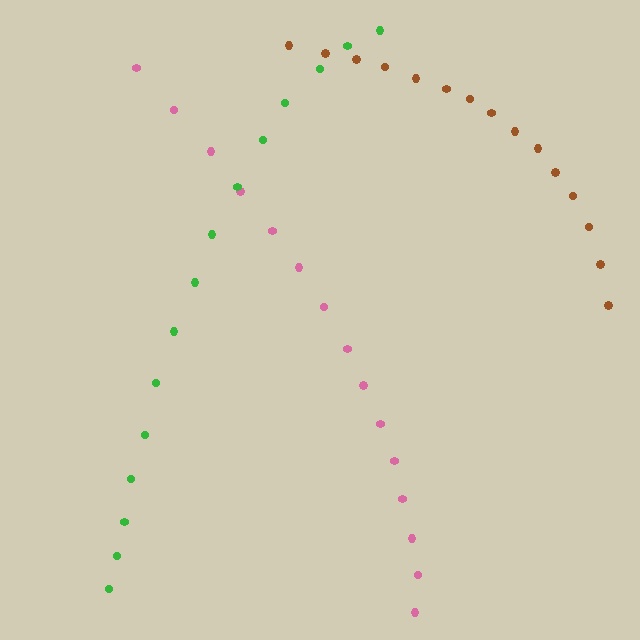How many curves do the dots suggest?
There are 3 distinct paths.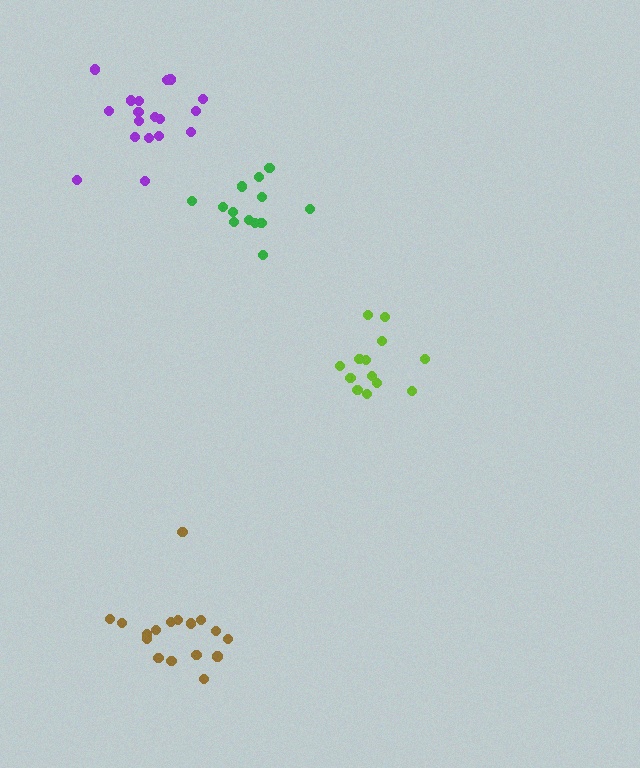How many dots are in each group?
Group 1: 13 dots, Group 2: 18 dots, Group 3: 13 dots, Group 4: 17 dots (61 total).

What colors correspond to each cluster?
The clusters are colored: green, purple, lime, brown.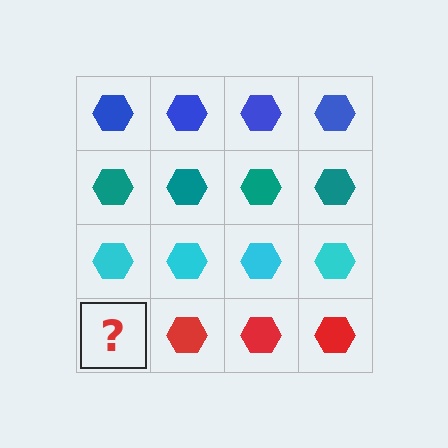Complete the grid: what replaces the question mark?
The question mark should be replaced with a red hexagon.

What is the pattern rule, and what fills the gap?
The rule is that each row has a consistent color. The gap should be filled with a red hexagon.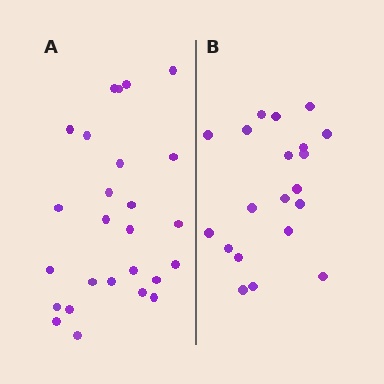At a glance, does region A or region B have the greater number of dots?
Region A (the left region) has more dots.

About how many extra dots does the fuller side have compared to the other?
Region A has about 6 more dots than region B.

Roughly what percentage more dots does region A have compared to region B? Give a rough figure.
About 30% more.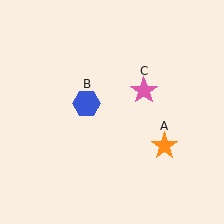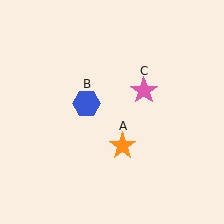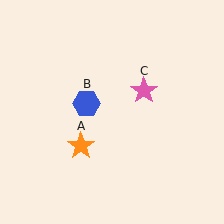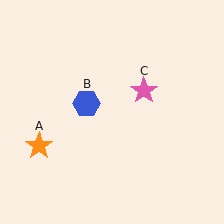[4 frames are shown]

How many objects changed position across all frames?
1 object changed position: orange star (object A).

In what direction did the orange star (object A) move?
The orange star (object A) moved left.